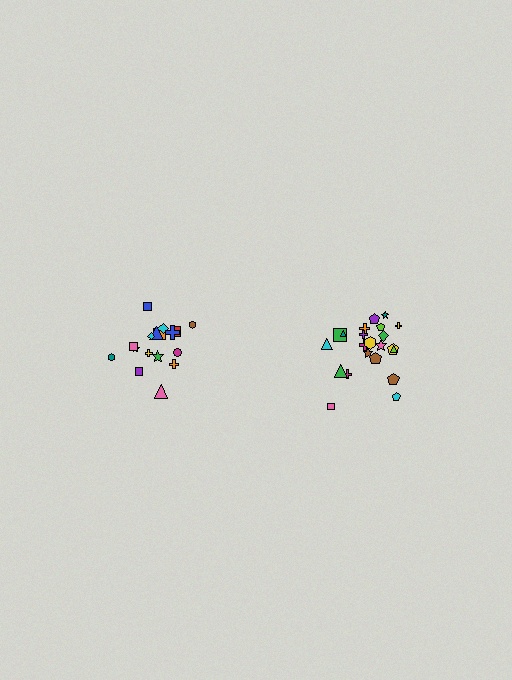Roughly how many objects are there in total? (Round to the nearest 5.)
Roughly 40 objects in total.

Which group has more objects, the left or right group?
The right group.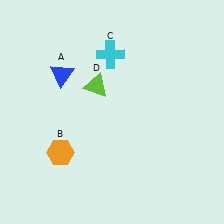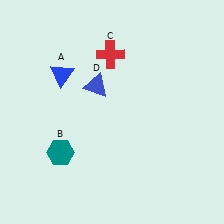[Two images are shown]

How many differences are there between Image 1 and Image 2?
There are 3 differences between the two images.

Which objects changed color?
B changed from orange to teal. C changed from cyan to red. D changed from lime to blue.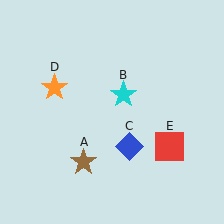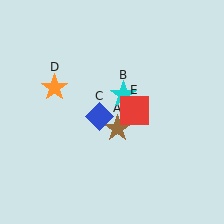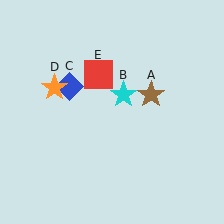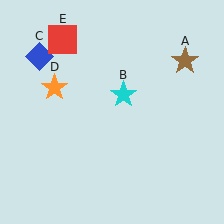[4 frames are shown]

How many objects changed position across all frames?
3 objects changed position: brown star (object A), blue diamond (object C), red square (object E).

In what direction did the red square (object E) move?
The red square (object E) moved up and to the left.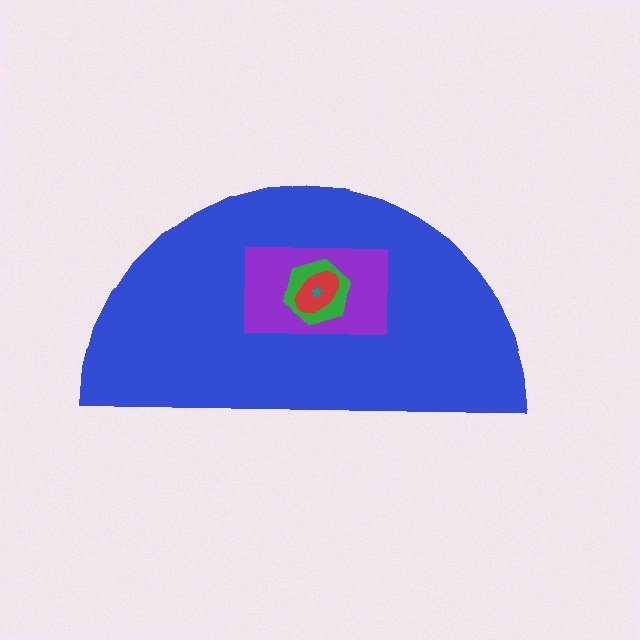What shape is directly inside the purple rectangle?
The green hexagon.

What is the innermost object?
The teal star.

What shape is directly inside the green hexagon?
The red ellipse.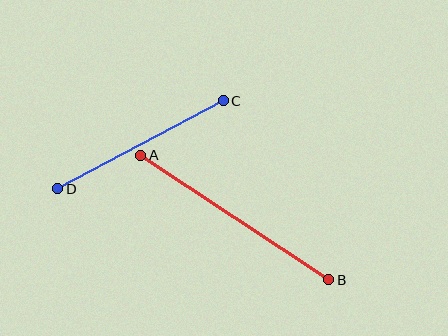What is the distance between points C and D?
The distance is approximately 187 pixels.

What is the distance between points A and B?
The distance is approximately 225 pixels.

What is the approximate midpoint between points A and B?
The midpoint is at approximately (235, 218) pixels.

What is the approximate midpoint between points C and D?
The midpoint is at approximately (140, 145) pixels.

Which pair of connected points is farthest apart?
Points A and B are farthest apart.